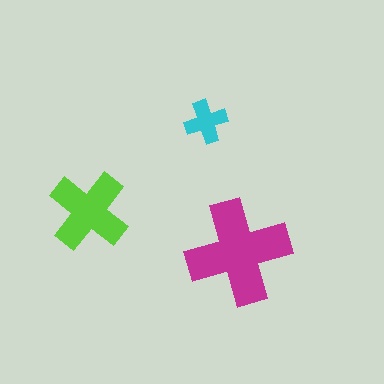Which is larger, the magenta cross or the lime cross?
The magenta one.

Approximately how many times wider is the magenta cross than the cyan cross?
About 2.5 times wider.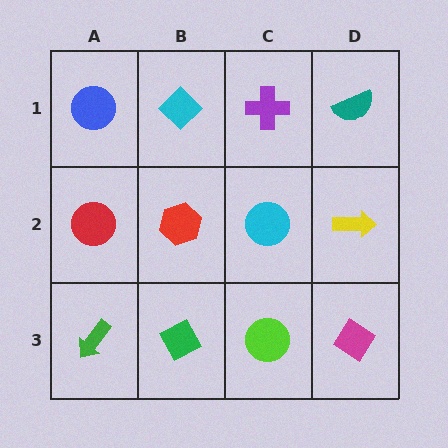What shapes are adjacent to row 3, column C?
A cyan circle (row 2, column C), a green diamond (row 3, column B), a magenta diamond (row 3, column D).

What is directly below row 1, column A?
A red circle.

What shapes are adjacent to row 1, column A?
A red circle (row 2, column A), a cyan diamond (row 1, column B).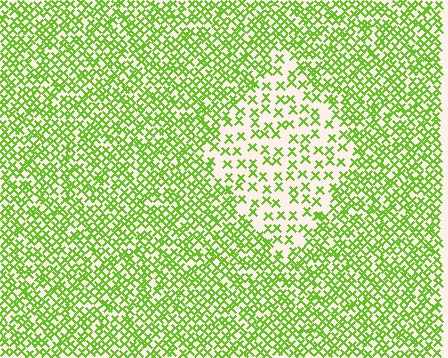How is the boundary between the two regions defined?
The boundary is defined by a change in element density (approximately 2.3x ratio). All elements are the same color, size, and shape.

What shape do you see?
I see a diamond.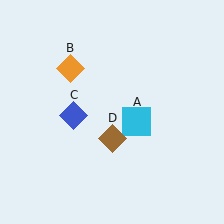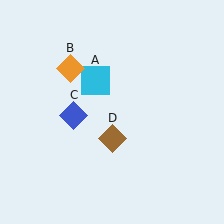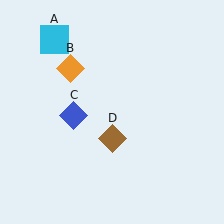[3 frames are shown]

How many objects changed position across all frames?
1 object changed position: cyan square (object A).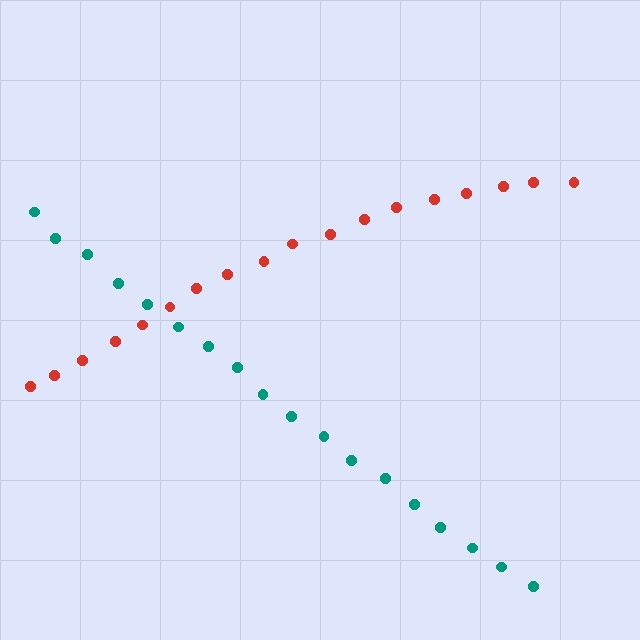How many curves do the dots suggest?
There are 2 distinct paths.